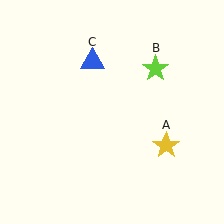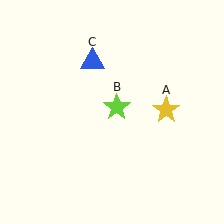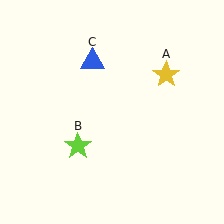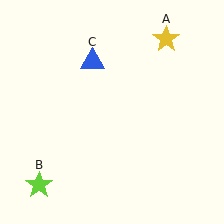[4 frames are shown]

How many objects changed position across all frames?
2 objects changed position: yellow star (object A), lime star (object B).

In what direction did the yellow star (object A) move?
The yellow star (object A) moved up.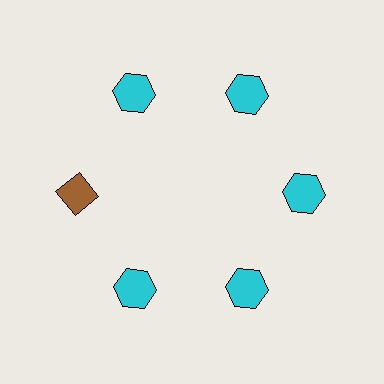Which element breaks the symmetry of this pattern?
The brown diamond at roughly the 9 o'clock position breaks the symmetry. All other shapes are cyan hexagons.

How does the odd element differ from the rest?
It differs in both color (brown instead of cyan) and shape (diamond instead of hexagon).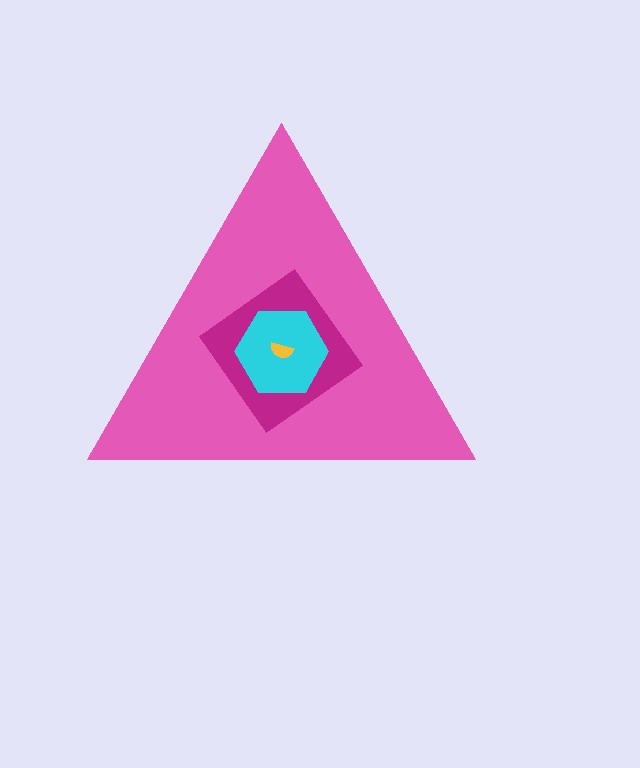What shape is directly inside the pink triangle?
The magenta diamond.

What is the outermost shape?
The pink triangle.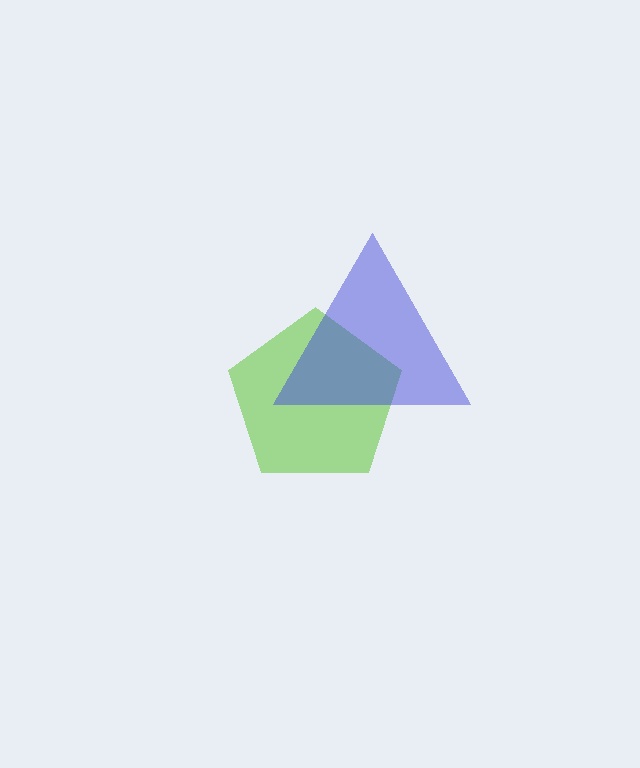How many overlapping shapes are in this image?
There are 2 overlapping shapes in the image.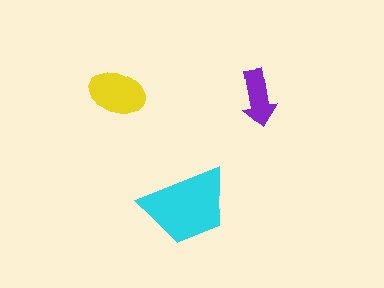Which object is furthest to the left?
The yellow ellipse is leftmost.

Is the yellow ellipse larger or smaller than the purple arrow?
Larger.